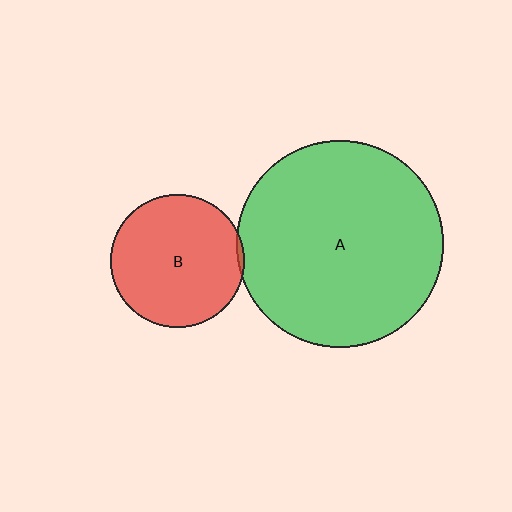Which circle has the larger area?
Circle A (green).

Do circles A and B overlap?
Yes.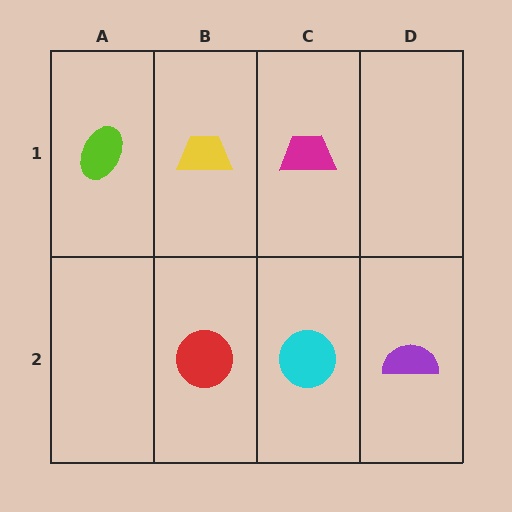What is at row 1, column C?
A magenta trapezoid.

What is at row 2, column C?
A cyan circle.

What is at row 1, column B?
A yellow trapezoid.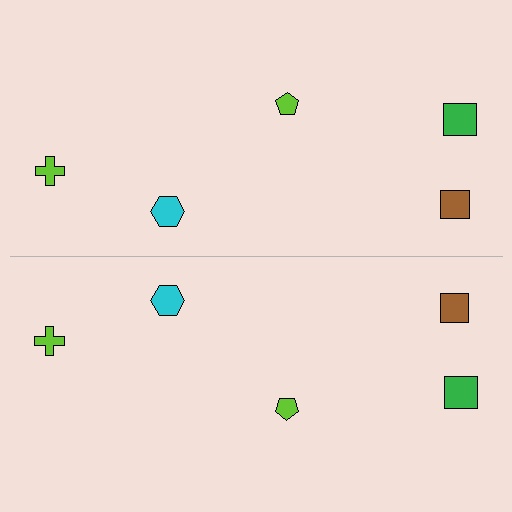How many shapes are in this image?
There are 10 shapes in this image.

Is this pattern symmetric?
Yes, this pattern has bilateral (reflection) symmetry.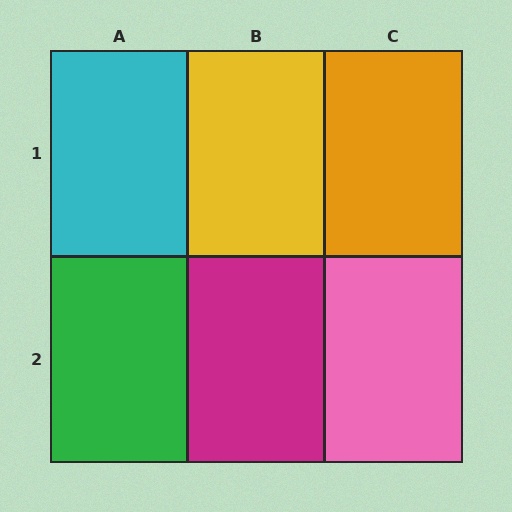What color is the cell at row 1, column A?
Cyan.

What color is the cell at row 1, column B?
Yellow.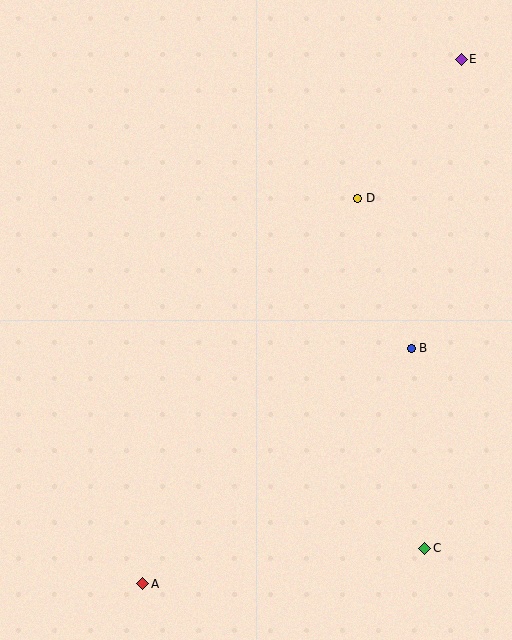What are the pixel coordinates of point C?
Point C is at (425, 548).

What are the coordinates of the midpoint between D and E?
The midpoint between D and E is at (409, 129).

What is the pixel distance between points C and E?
The distance between C and E is 490 pixels.